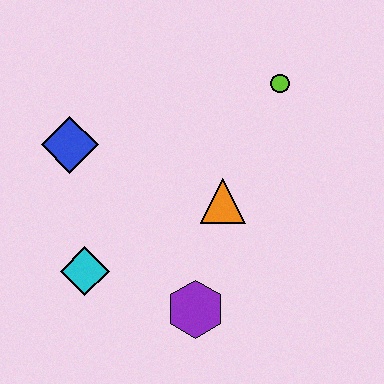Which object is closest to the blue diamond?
The cyan diamond is closest to the blue diamond.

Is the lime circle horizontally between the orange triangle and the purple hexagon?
No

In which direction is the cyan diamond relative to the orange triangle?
The cyan diamond is to the left of the orange triangle.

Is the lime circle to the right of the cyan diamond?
Yes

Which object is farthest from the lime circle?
The cyan diamond is farthest from the lime circle.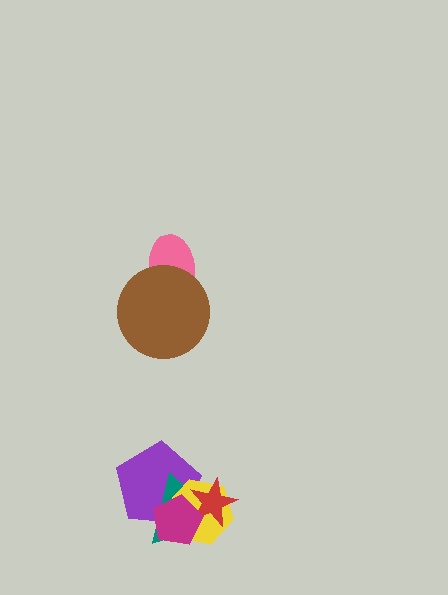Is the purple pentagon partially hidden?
Yes, it is partially covered by another shape.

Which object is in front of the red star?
The magenta pentagon is in front of the red star.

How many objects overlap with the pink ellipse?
1 object overlaps with the pink ellipse.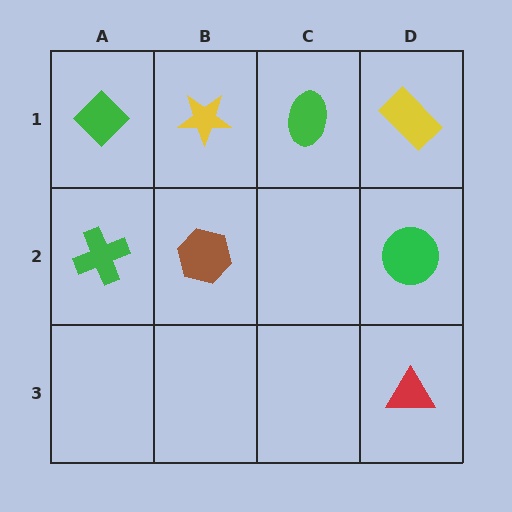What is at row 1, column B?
A yellow star.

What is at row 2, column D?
A green circle.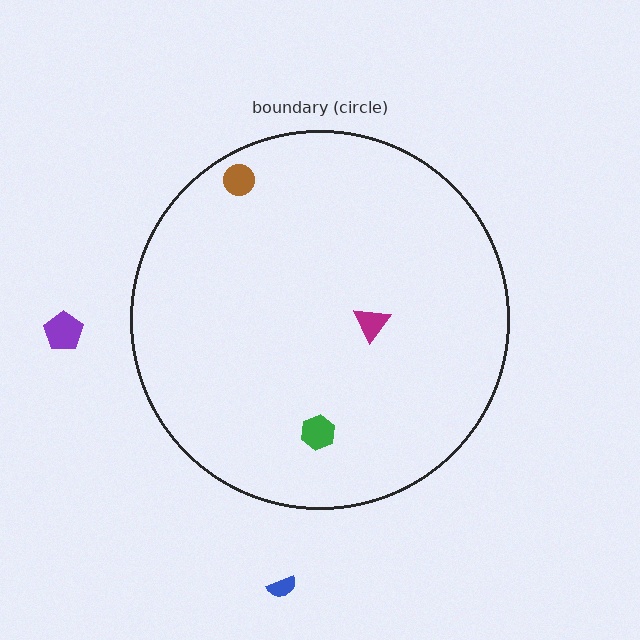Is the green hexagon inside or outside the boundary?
Inside.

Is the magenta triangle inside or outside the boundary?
Inside.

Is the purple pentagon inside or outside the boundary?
Outside.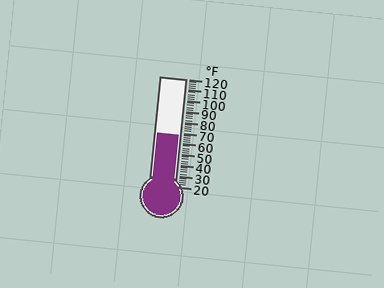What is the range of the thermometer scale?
The thermometer scale ranges from 20°F to 120°F.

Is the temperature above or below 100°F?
The temperature is below 100°F.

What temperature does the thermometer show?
The thermometer shows approximately 68°F.